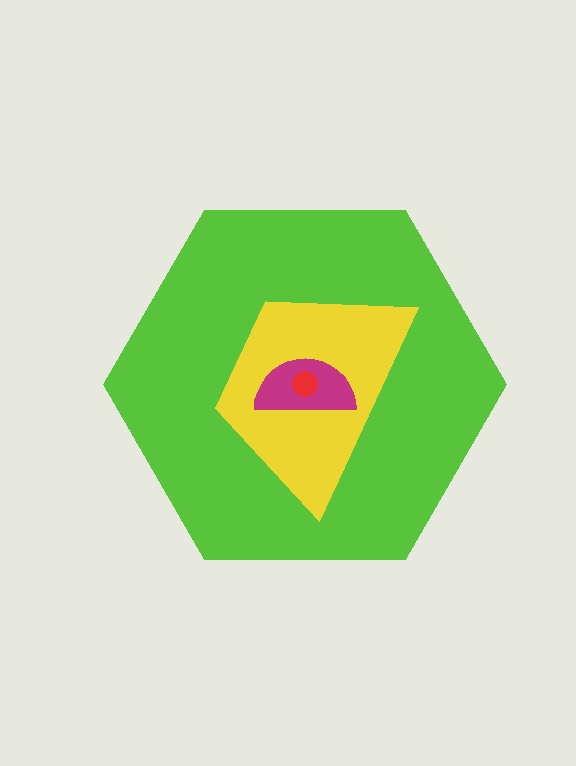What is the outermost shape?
The lime hexagon.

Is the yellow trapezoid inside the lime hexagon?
Yes.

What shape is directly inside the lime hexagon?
The yellow trapezoid.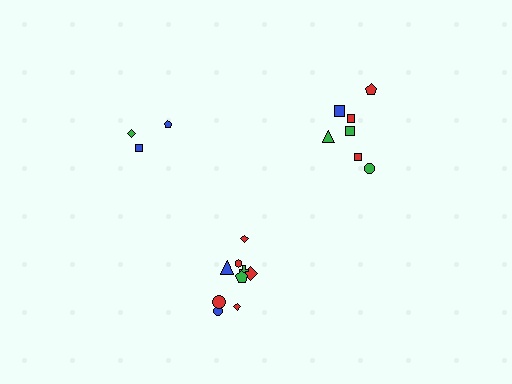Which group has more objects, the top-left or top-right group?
The top-right group.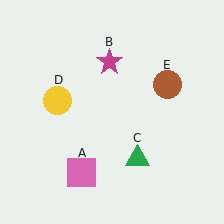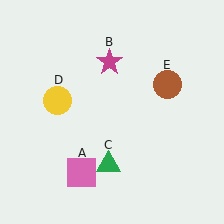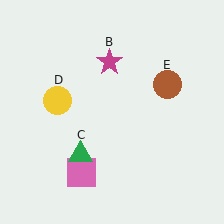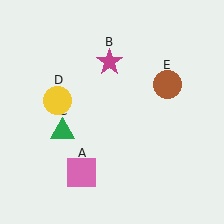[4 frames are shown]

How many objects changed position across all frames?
1 object changed position: green triangle (object C).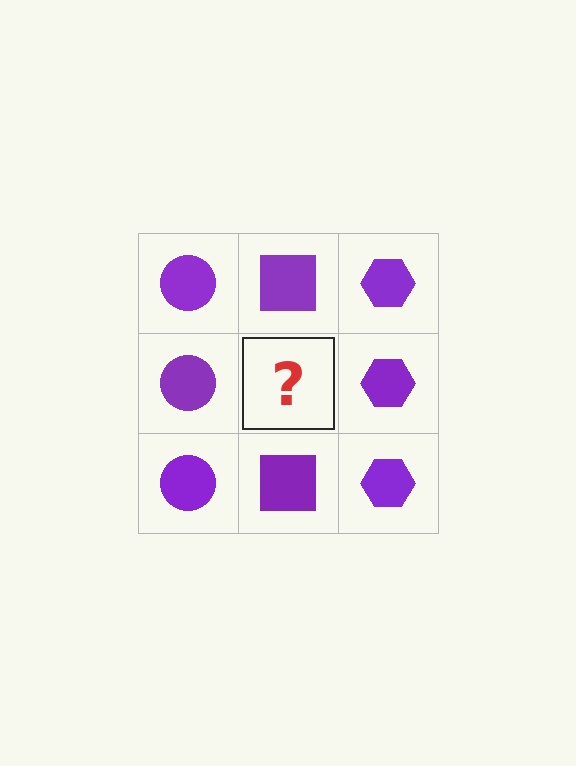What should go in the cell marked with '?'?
The missing cell should contain a purple square.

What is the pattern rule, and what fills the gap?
The rule is that each column has a consistent shape. The gap should be filled with a purple square.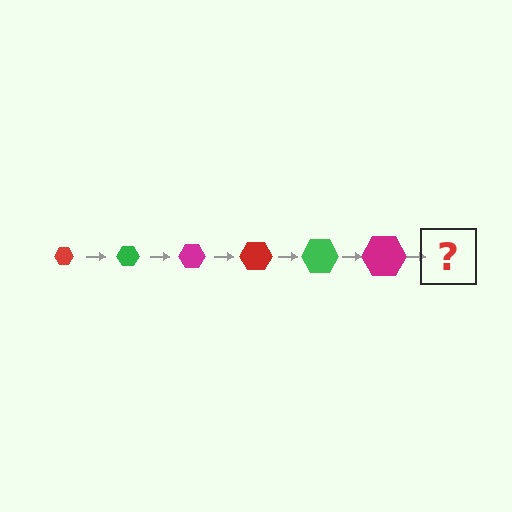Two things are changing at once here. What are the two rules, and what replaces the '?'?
The two rules are that the hexagon grows larger each step and the color cycles through red, green, and magenta. The '?' should be a red hexagon, larger than the previous one.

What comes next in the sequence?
The next element should be a red hexagon, larger than the previous one.